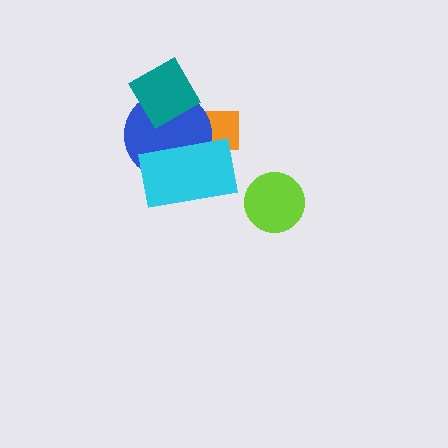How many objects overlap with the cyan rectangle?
2 objects overlap with the cyan rectangle.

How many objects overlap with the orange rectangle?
3 objects overlap with the orange rectangle.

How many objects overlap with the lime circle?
0 objects overlap with the lime circle.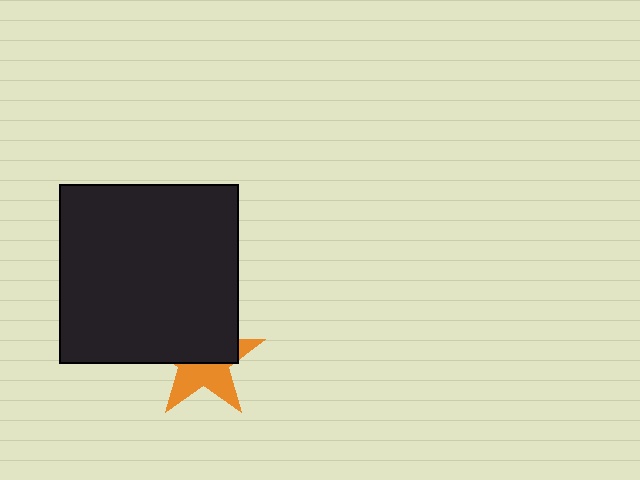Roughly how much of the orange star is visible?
About half of it is visible (roughly 47%).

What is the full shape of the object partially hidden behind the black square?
The partially hidden object is an orange star.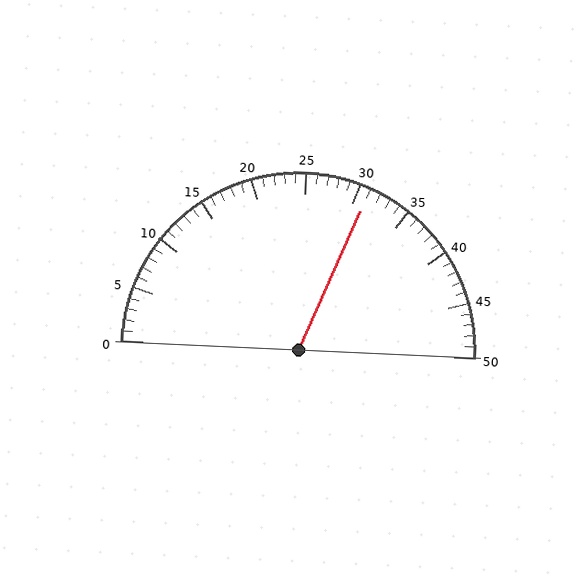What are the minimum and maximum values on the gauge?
The gauge ranges from 0 to 50.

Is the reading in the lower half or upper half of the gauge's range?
The reading is in the upper half of the range (0 to 50).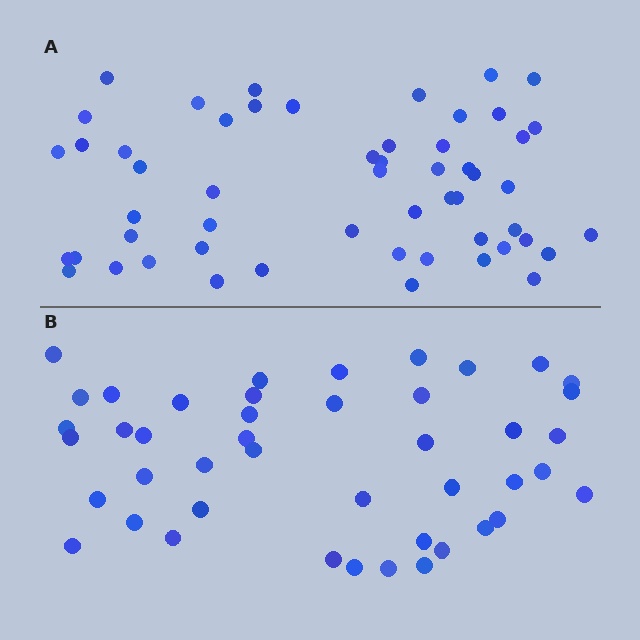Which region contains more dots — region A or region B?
Region A (the top region) has more dots.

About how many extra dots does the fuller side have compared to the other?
Region A has roughly 10 or so more dots than region B.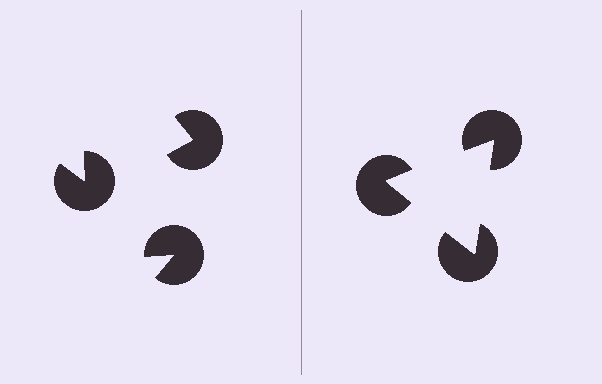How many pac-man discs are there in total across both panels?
6 — 3 on each side.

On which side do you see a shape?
An illusory triangle appears on the right side. On the left side the wedge cuts are rotated, so no coherent shape forms.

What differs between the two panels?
The pac-man discs are positioned identically on both sides; only the wedge orientations differ. On the right they align to a triangle; on the left they are misaligned.